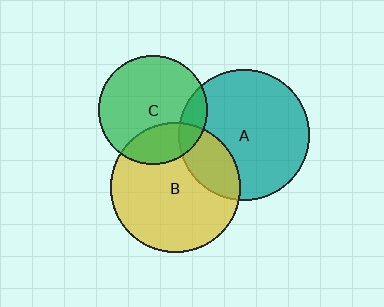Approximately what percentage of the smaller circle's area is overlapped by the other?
Approximately 15%.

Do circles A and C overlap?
Yes.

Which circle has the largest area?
Circle A (teal).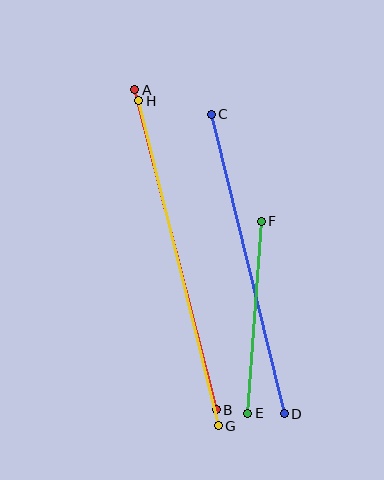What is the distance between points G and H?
The distance is approximately 335 pixels.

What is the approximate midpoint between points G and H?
The midpoint is at approximately (178, 263) pixels.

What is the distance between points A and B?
The distance is approximately 330 pixels.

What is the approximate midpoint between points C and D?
The midpoint is at approximately (248, 264) pixels.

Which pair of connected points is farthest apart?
Points G and H are farthest apart.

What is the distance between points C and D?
The distance is approximately 308 pixels.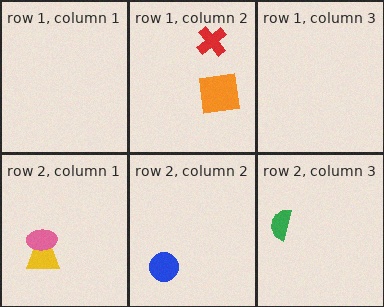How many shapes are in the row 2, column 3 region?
1.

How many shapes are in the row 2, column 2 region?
1.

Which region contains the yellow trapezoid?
The row 2, column 1 region.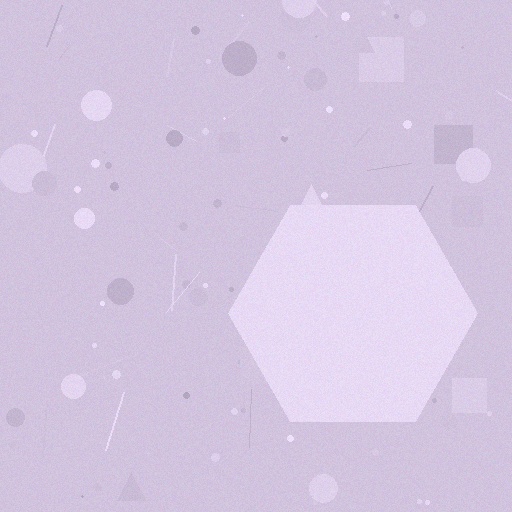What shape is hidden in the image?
A hexagon is hidden in the image.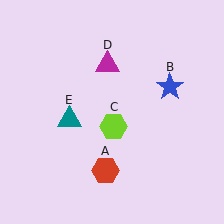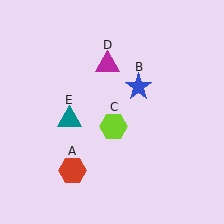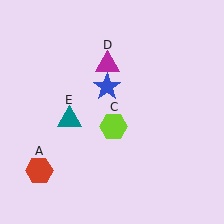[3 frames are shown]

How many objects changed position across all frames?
2 objects changed position: red hexagon (object A), blue star (object B).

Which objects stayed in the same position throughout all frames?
Lime hexagon (object C) and magenta triangle (object D) and teal triangle (object E) remained stationary.